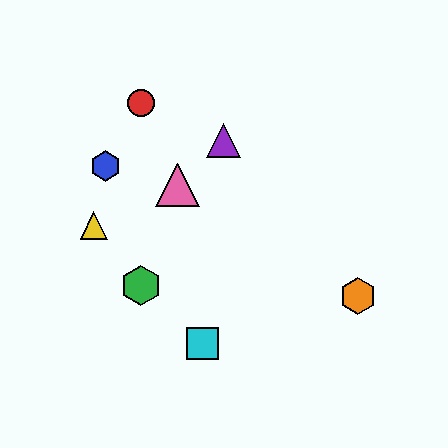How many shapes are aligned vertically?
2 shapes (the red circle, the green hexagon) are aligned vertically.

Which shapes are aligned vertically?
The red circle, the green hexagon are aligned vertically.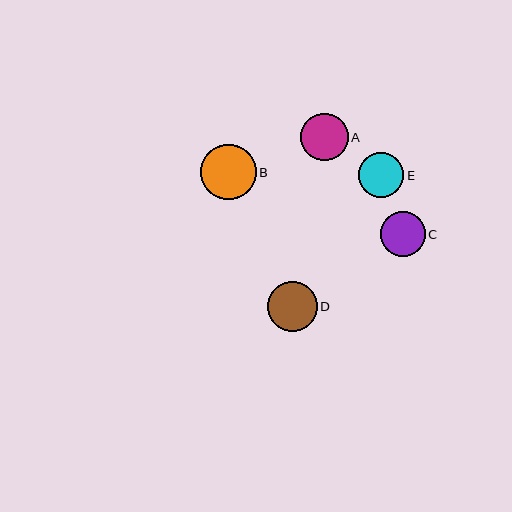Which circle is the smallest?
Circle C is the smallest with a size of approximately 45 pixels.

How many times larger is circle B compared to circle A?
Circle B is approximately 1.2 times the size of circle A.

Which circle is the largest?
Circle B is the largest with a size of approximately 55 pixels.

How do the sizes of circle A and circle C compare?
Circle A and circle C are approximately the same size.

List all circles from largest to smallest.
From largest to smallest: B, D, A, E, C.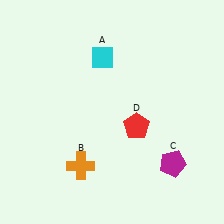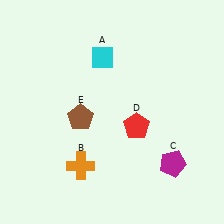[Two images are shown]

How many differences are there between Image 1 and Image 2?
There is 1 difference between the two images.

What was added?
A brown pentagon (E) was added in Image 2.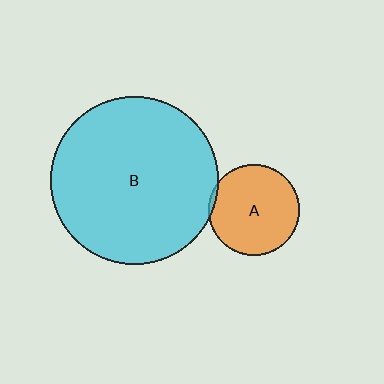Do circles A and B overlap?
Yes.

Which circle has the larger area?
Circle B (cyan).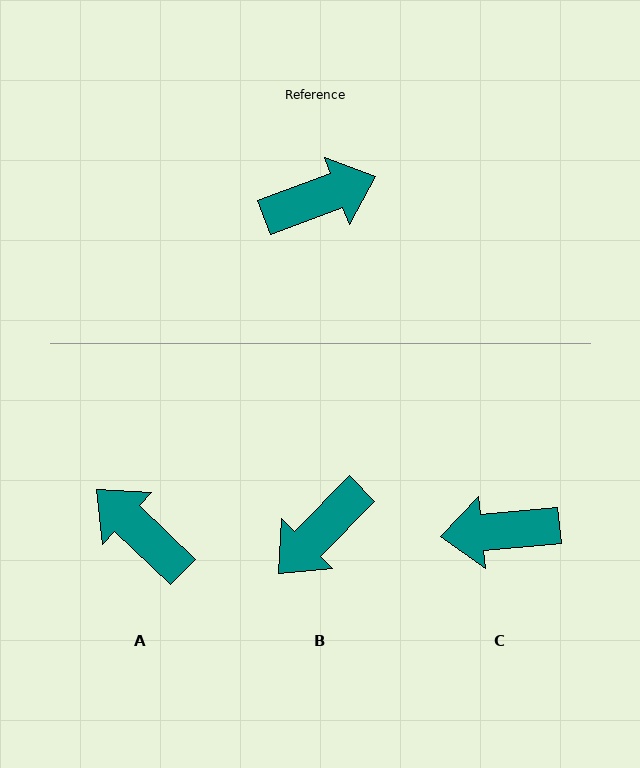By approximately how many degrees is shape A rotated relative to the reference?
Approximately 116 degrees counter-clockwise.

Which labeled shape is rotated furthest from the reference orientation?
C, about 165 degrees away.